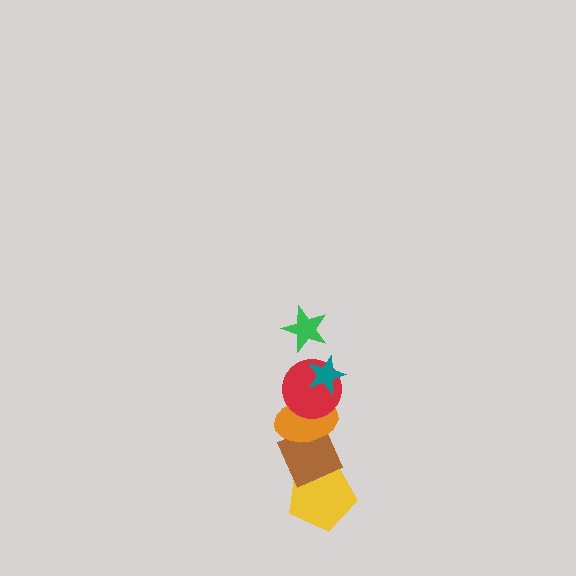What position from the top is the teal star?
The teal star is 2nd from the top.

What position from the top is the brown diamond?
The brown diamond is 5th from the top.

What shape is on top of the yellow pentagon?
The brown diamond is on top of the yellow pentagon.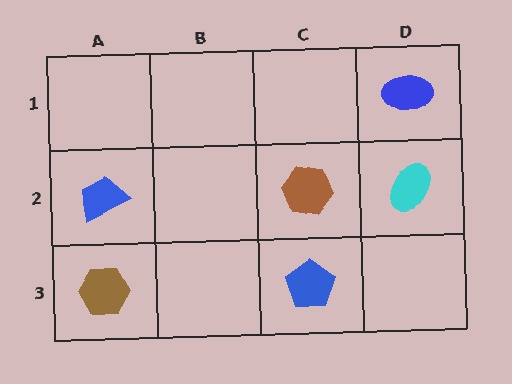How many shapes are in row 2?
3 shapes.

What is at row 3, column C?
A blue pentagon.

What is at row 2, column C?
A brown hexagon.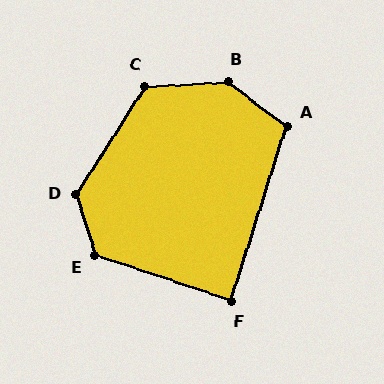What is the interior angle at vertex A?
Approximately 109 degrees (obtuse).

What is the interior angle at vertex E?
Approximately 126 degrees (obtuse).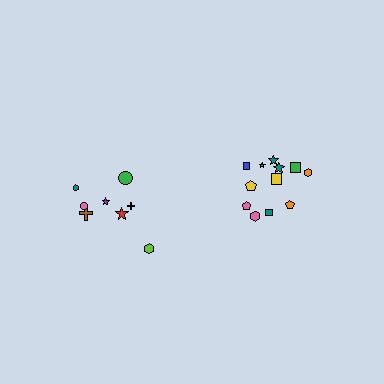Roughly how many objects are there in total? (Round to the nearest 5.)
Roughly 20 objects in total.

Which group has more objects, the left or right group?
The right group.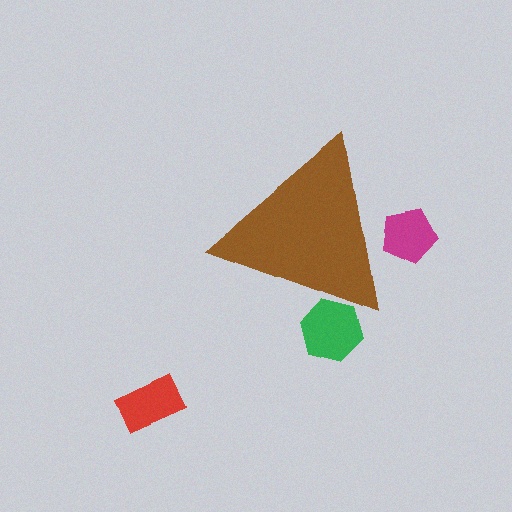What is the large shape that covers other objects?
A brown triangle.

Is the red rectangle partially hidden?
No, the red rectangle is fully visible.